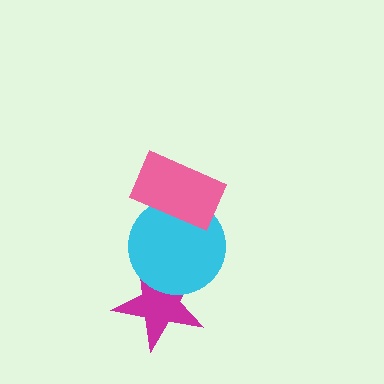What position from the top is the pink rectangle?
The pink rectangle is 1st from the top.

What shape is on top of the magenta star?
The cyan circle is on top of the magenta star.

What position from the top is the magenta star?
The magenta star is 3rd from the top.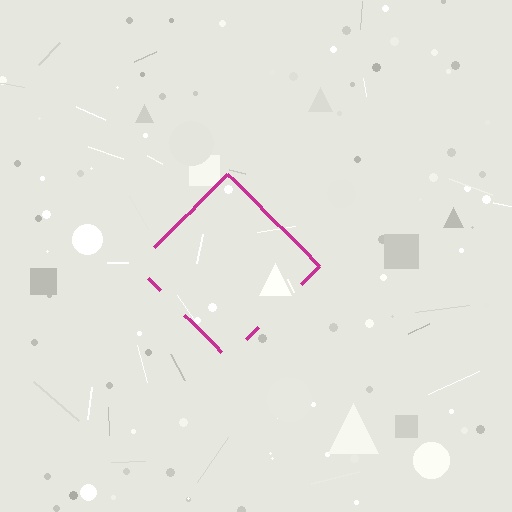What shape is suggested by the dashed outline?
The dashed outline suggests a diamond.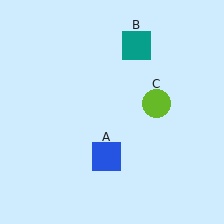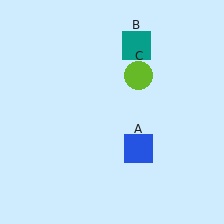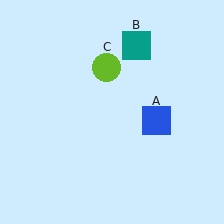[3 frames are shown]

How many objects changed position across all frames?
2 objects changed position: blue square (object A), lime circle (object C).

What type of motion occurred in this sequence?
The blue square (object A), lime circle (object C) rotated counterclockwise around the center of the scene.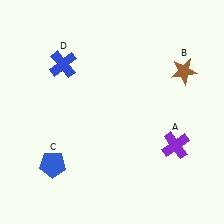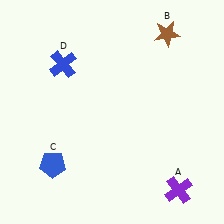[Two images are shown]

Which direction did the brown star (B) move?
The brown star (B) moved up.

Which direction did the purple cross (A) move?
The purple cross (A) moved down.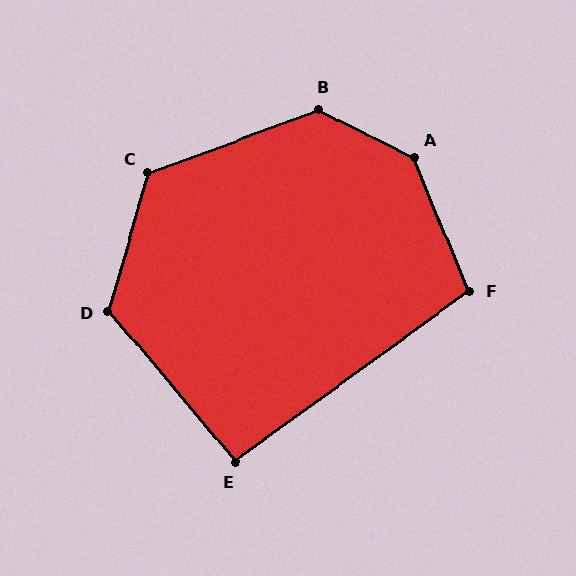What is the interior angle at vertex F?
Approximately 103 degrees (obtuse).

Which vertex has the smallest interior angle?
E, at approximately 94 degrees.